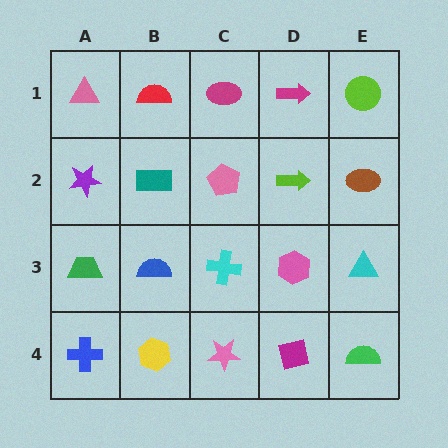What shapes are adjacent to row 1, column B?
A teal rectangle (row 2, column B), a pink triangle (row 1, column A), a magenta ellipse (row 1, column C).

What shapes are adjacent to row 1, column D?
A lime arrow (row 2, column D), a magenta ellipse (row 1, column C), a lime circle (row 1, column E).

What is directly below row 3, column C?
A pink star.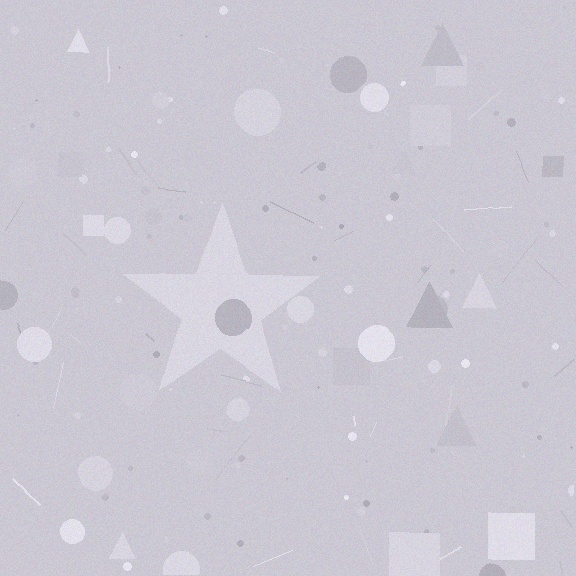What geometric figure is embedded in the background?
A star is embedded in the background.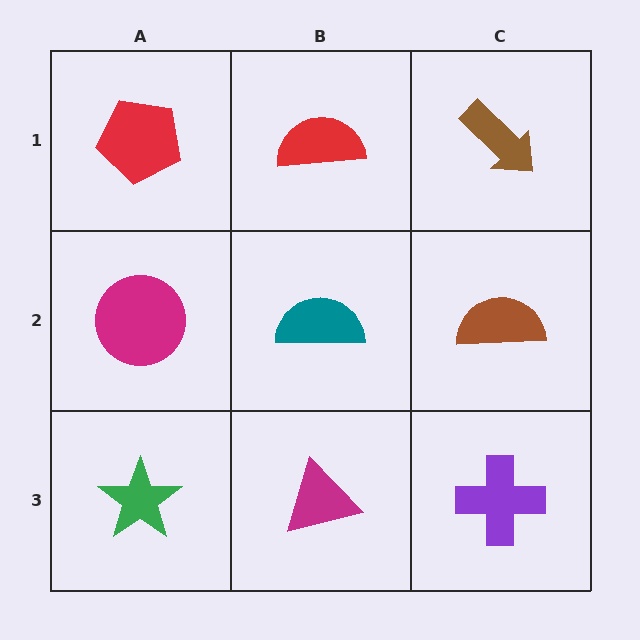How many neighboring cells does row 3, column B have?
3.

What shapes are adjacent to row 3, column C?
A brown semicircle (row 2, column C), a magenta triangle (row 3, column B).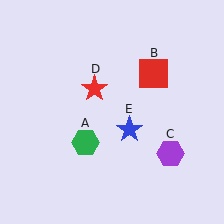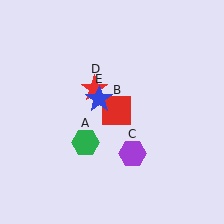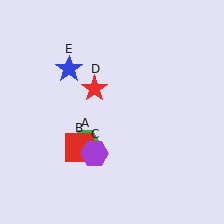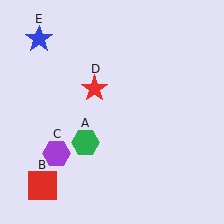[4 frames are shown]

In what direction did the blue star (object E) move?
The blue star (object E) moved up and to the left.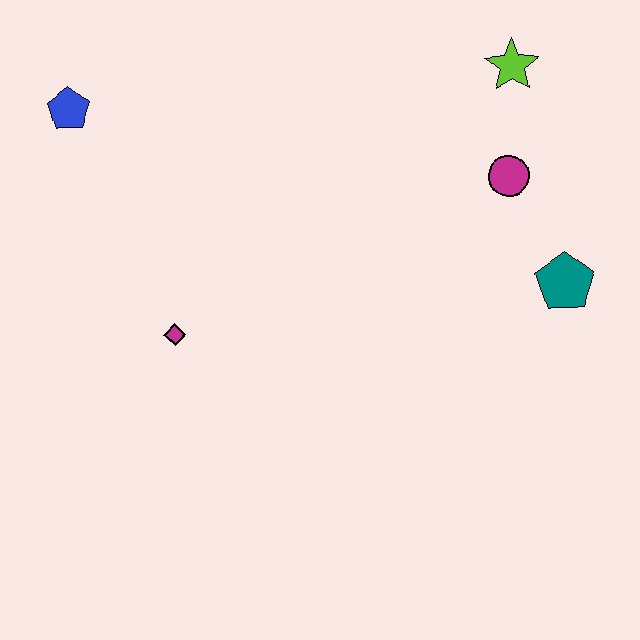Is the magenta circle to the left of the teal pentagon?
Yes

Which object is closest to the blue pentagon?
The magenta diamond is closest to the blue pentagon.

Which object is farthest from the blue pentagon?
The teal pentagon is farthest from the blue pentagon.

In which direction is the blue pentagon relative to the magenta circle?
The blue pentagon is to the left of the magenta circle.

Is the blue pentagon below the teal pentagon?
No